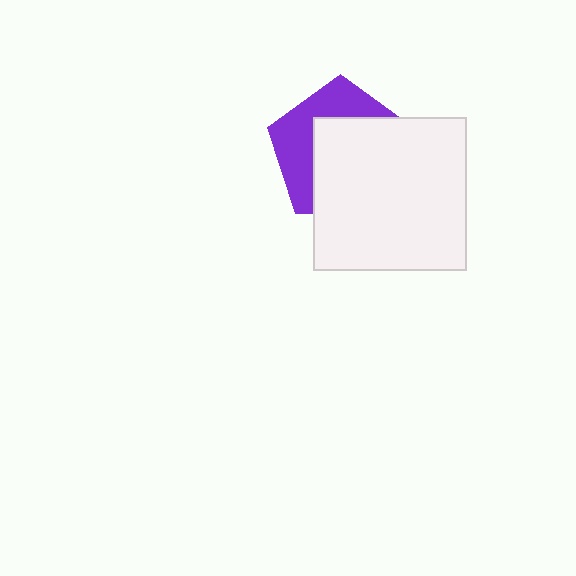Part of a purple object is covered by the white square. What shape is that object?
It is a pentagon.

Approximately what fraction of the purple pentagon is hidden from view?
Roughly 59% of the purple pentagon is hidden behind the white square.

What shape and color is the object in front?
The object in front is a white square.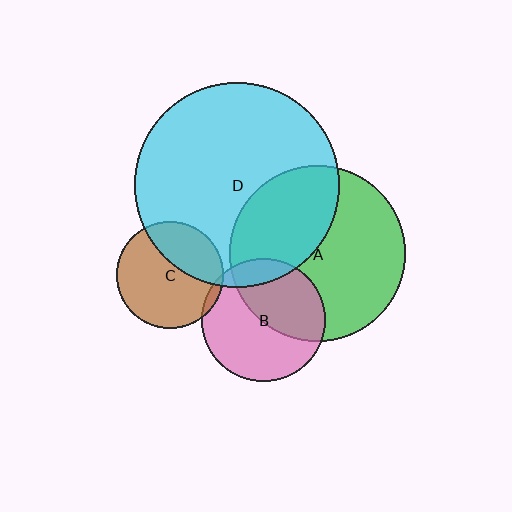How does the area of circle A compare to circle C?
Approximately 2.7 times.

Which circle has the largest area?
Circle D (cyan).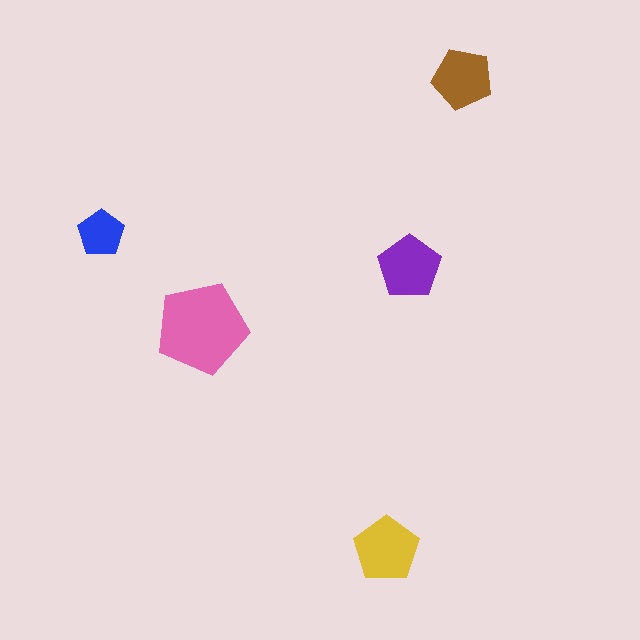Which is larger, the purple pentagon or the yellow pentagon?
The yellow one.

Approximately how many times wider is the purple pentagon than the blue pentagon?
About 1.5 times wider.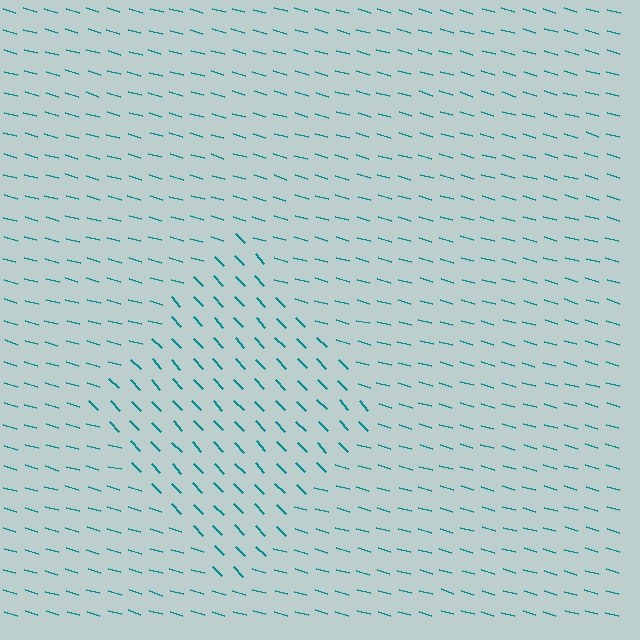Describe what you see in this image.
The image is filled with small teal line segments. A diamond region in the image has lines oriented differently from the surrounding lines, creating a visible texture boundary.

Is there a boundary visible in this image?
Yes, there is a texture boundary formed by a change in line orientation.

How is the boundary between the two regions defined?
The boundary is defined purely by a change in line orientation (approximately 31 degrees difference). All lines are the same color and thickness.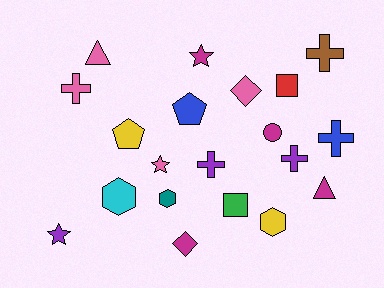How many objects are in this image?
There are 20 objects.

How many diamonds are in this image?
There are 2 diamonds.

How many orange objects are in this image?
There are no orange objects.